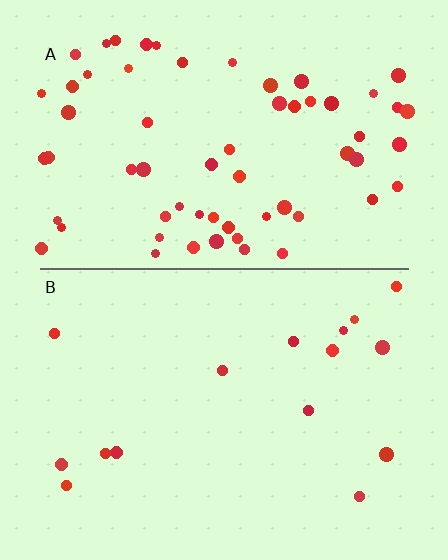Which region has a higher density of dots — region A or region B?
A (the top).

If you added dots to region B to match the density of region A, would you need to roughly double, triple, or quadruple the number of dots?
Approximately quadruple.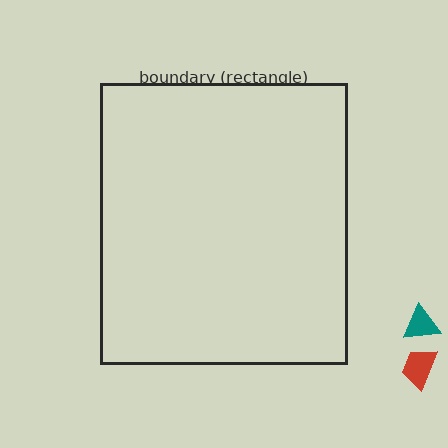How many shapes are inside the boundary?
0 inside, 2 outside.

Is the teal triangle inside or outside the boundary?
Outside.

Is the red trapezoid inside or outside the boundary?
Outside.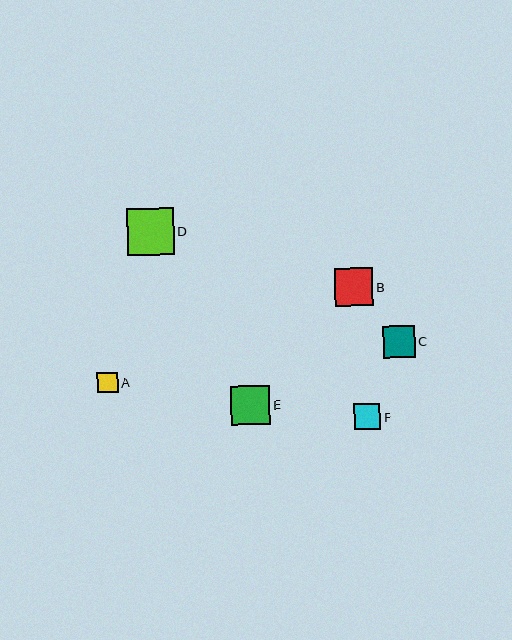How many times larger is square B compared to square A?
Square B is approximately 1.9 times the size of square A.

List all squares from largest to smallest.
From largest to smallest: D, E, B, C, F, A.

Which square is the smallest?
Square A is the smallest with a size of approximately 21 pixels.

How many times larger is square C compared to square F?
Square C is approximately 1.2 times the size of square F.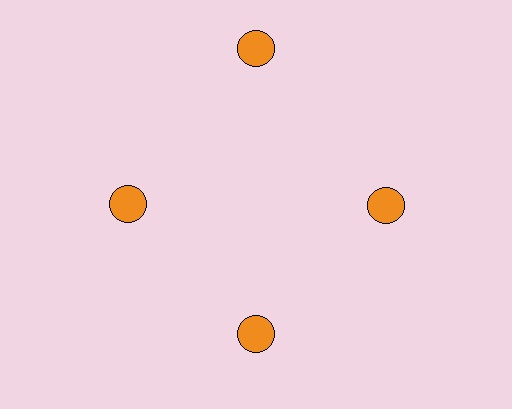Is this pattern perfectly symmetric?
No. The 4 orange circles are arranged in a ring, but one element near the 12 o'clock position is pushed outward from the center, breaking the 4-fold rotational symmetry.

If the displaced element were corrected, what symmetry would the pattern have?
It would have 4-fold rotational symmetry — the pattern would map onto itself every 90 degrees.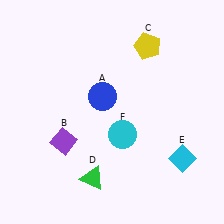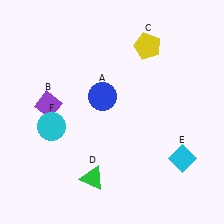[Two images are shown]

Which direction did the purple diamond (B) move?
The purple diamond (B) moved up.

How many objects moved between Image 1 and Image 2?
2 objects moved between the two images.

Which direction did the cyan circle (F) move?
The cyan circle (F) moved left.